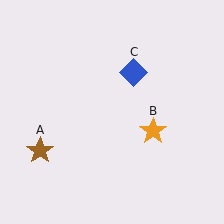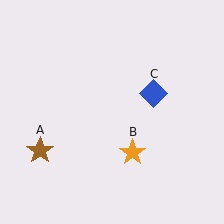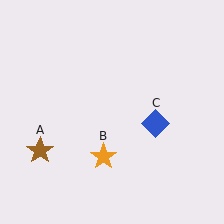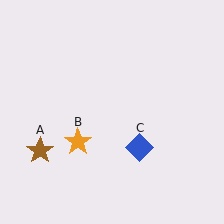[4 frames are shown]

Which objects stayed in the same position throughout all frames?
Brown star (object A) remained stationary.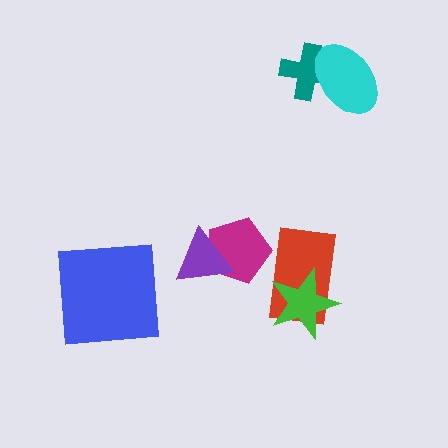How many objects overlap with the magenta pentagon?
2 objects overlap with the magenta pentagon.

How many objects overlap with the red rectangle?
2 objects overlap with the red rectangle.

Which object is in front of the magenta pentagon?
The purple triangle is in front of the magenta pentagon.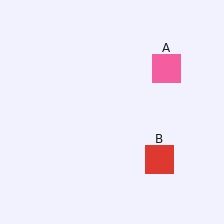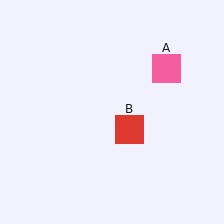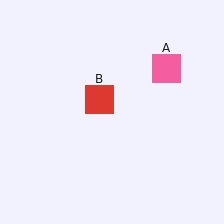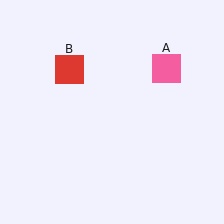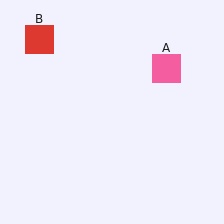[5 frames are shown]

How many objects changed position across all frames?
1 object changed position: red square (object B).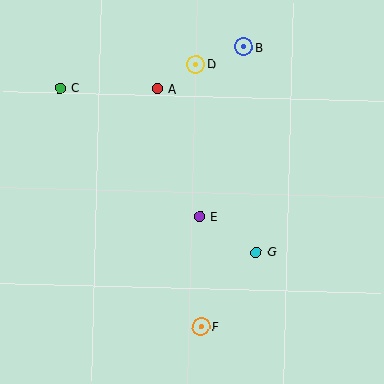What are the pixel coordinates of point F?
Point F is at (201, 326).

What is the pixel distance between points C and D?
The distance between C and D is 138 pixels.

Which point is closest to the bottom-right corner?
Point G is closest to the bottom-right corner.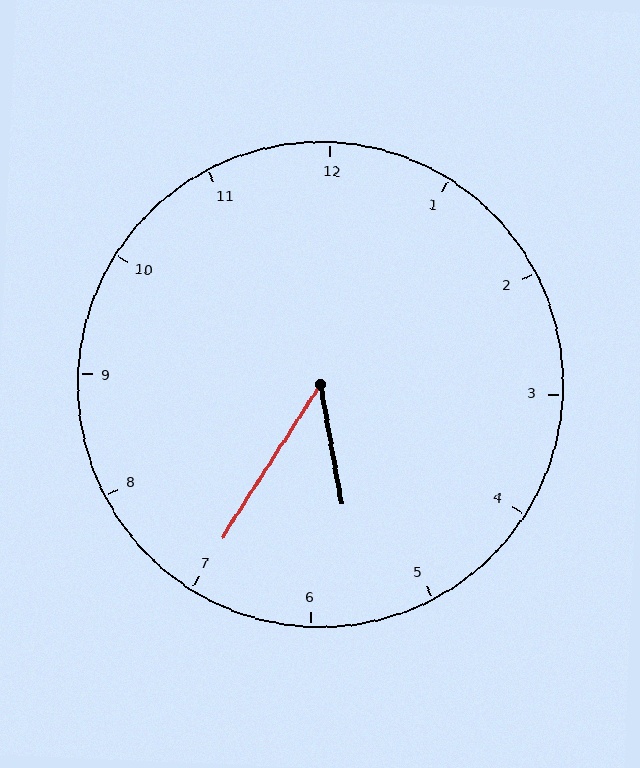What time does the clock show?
5:35.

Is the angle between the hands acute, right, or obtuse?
It is acute.